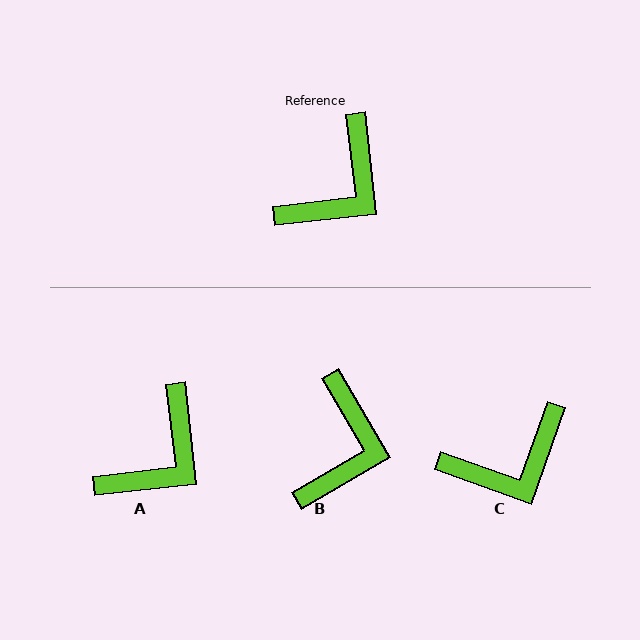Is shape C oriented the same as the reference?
No, it is off by about 26 degrees.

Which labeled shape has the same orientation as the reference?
A.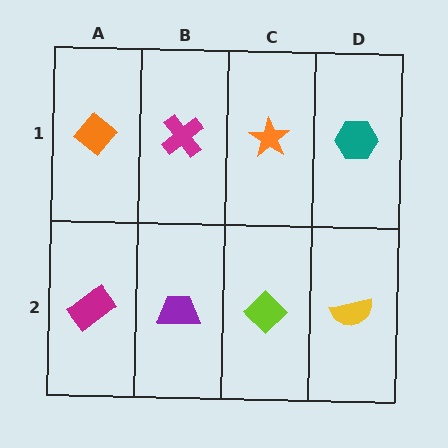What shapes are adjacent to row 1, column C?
A lime diamond (row 2, column C), a magenta cross (row 1, column B), a teal hexagon (row 1, column D).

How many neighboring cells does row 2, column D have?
2.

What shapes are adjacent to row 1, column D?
A yellow semicircle (row 2, column D), an orange star (row 1, column C).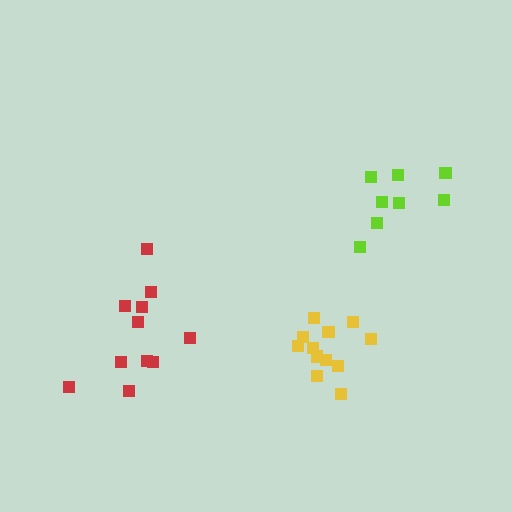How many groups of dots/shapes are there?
There are 3 groups.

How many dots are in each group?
Group 1: 11 dots, Group 2: 12 dots, Group 3: 8 dots (31 total).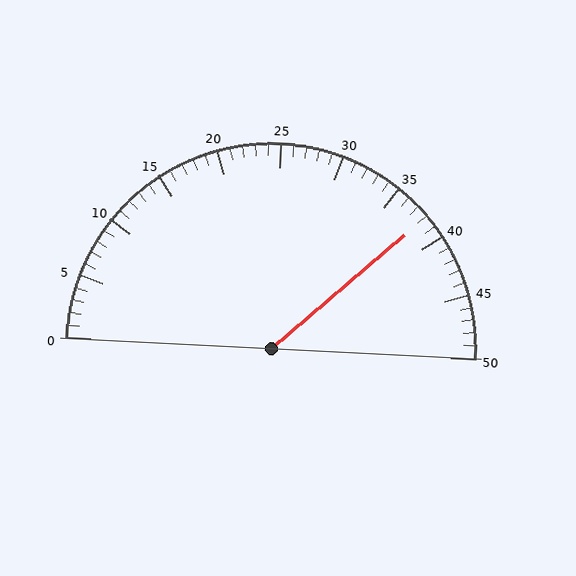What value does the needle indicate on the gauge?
The needle indicates approximately 38.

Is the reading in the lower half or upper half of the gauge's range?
The reading is in the upper half of the range (0 to 50).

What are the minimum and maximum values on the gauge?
The gauge ranges from 0 to 50.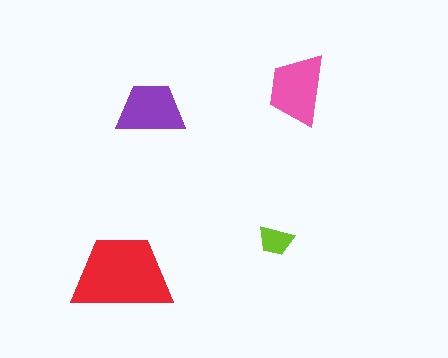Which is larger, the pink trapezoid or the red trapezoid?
The red one.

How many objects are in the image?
There are 4 objects in the image.